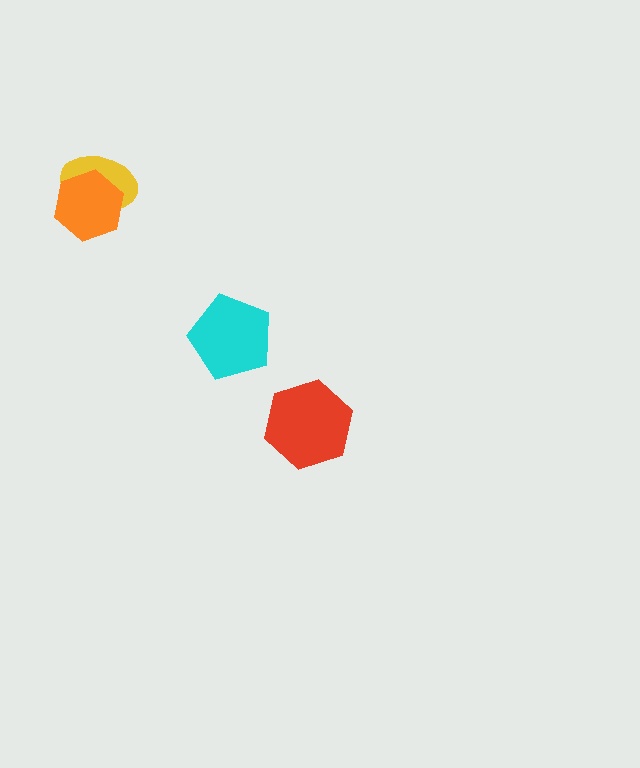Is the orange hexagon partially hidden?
No, no other shape covers it.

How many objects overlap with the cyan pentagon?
0 objects overlap with the cyan pentagon.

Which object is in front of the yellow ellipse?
The orange hexagon is in front of the yellow ellipse.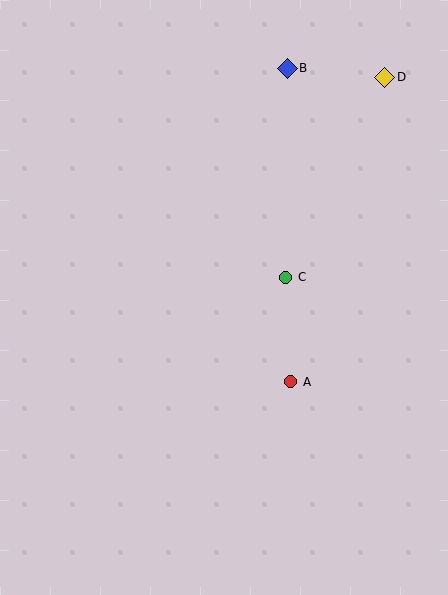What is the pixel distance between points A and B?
The distance between A and B is 313 pixels.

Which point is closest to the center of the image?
Point C at (286, 277) is closest to the center.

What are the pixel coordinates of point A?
Point A is at (291, 382).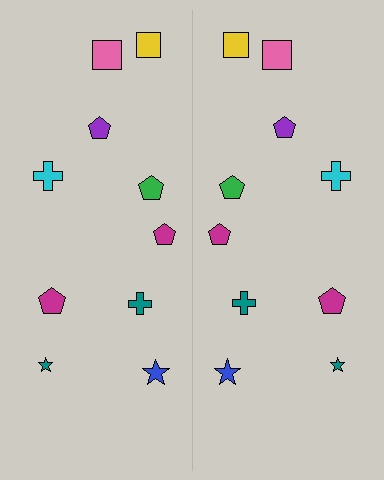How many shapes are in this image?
There are 20 shapes in this image.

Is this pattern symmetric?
Yes, this pattern has bilateral (reflection) symmetry.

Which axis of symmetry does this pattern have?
The pattern has a vertical axis of symmetry running through the center of the image.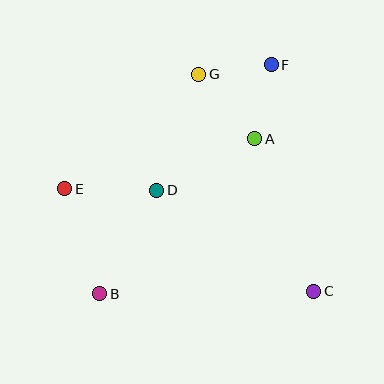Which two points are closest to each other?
Points F and G are closest to each other.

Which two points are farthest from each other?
Points B and F are farthest from each other.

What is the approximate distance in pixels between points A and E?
The distance between A and E is approximately 196 pixels.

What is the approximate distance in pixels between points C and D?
The distance between C and D is approximately 187 pixels.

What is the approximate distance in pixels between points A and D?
The distance between A and D is approximately 110 pixels.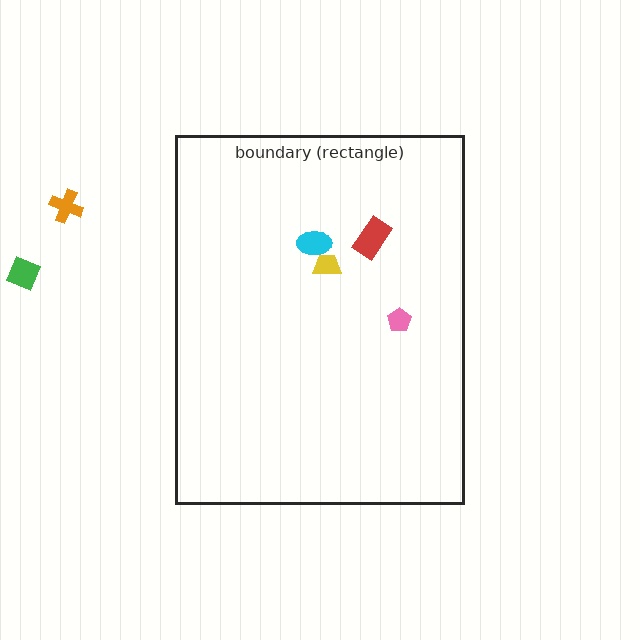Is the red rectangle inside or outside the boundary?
Inside.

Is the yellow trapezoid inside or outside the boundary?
Inside.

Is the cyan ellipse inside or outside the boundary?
Inside.